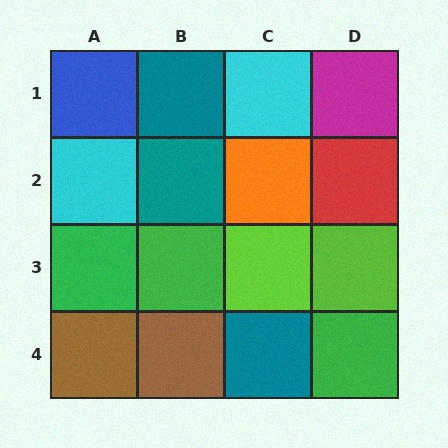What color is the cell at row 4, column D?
Green.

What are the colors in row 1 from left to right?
Blue, teal, cyan, magenta.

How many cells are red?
1 cell is red.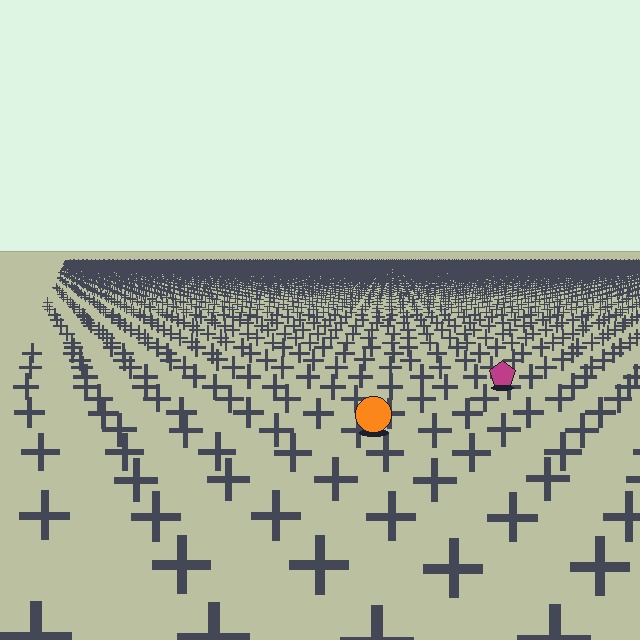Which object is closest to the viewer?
The orange circle is closest. The texture marks near it are larger and more spread out.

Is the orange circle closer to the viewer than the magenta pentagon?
Yes. The orange circle is closer — you can tell from the texture gradient: the ground texture is coarser near it.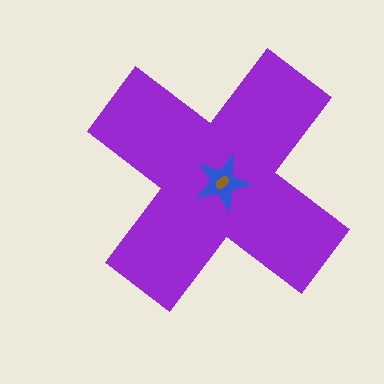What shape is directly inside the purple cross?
The blue star.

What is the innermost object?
The brown ellipse.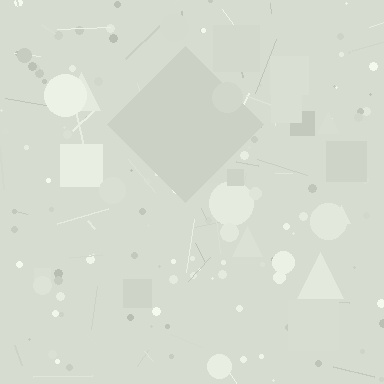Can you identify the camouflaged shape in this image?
The camouflaged shape is a diamond.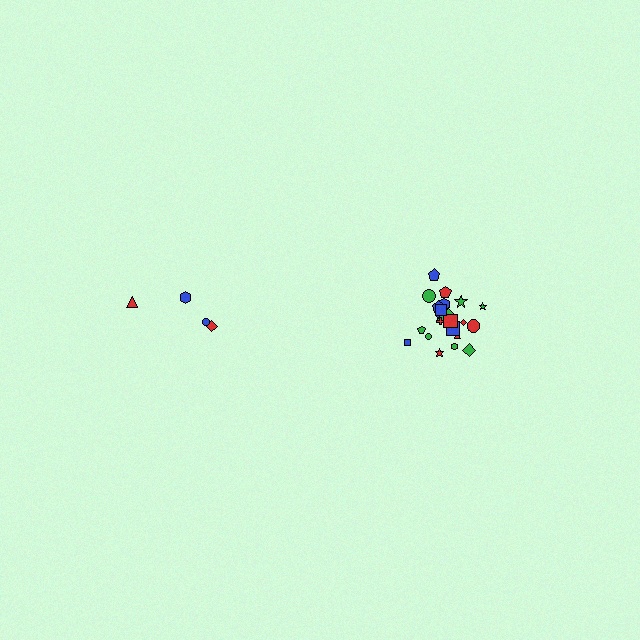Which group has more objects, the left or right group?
The right group.